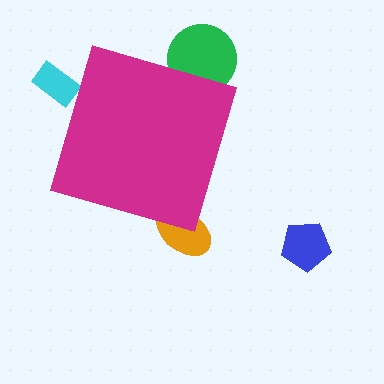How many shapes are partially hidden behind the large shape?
3 shapes are partially hidden.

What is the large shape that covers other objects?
A magenta diamond.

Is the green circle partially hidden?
Yes, the green circle is partially hidden behind the magenta diamond.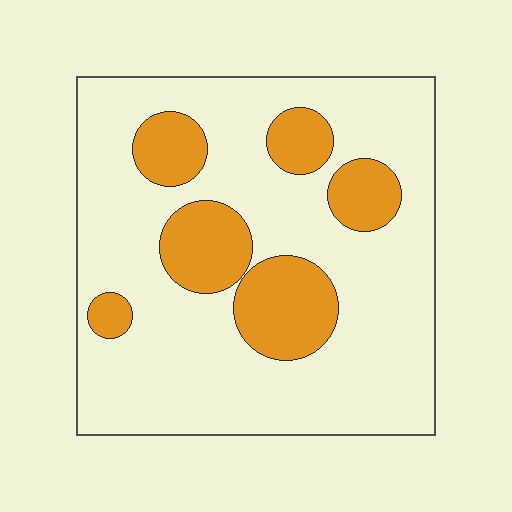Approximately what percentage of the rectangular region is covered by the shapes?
Approximately 25%.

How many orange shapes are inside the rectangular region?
6.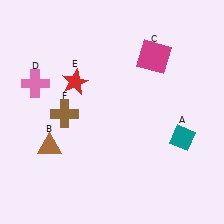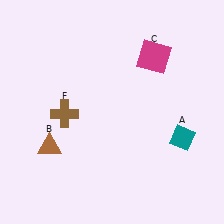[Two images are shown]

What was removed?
The red star (E), the pink cross (D) were removed in Image 2.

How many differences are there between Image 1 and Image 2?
There are 2 differences between the two images.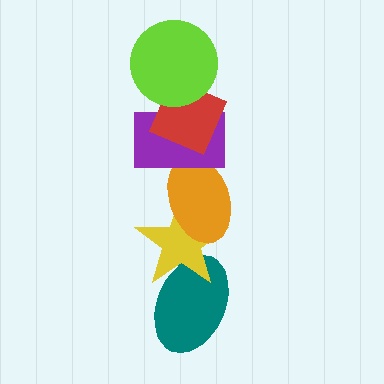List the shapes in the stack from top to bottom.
From top to bottom: the lime circle, the red diamond, the purple rectangle, the orange ellipse, the yellow star, the teal ellipse.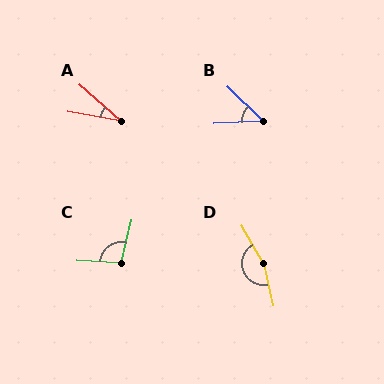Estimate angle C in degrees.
Approximately 101 degrees.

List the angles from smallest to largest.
A (31°), B (48°), C (101°), D (162°).